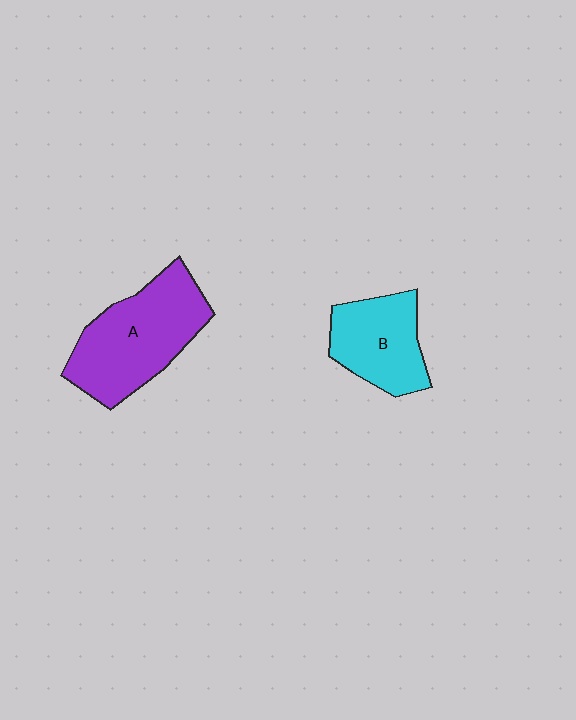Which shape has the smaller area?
Shape B (cyan).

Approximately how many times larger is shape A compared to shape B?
Approximately 1.5 times.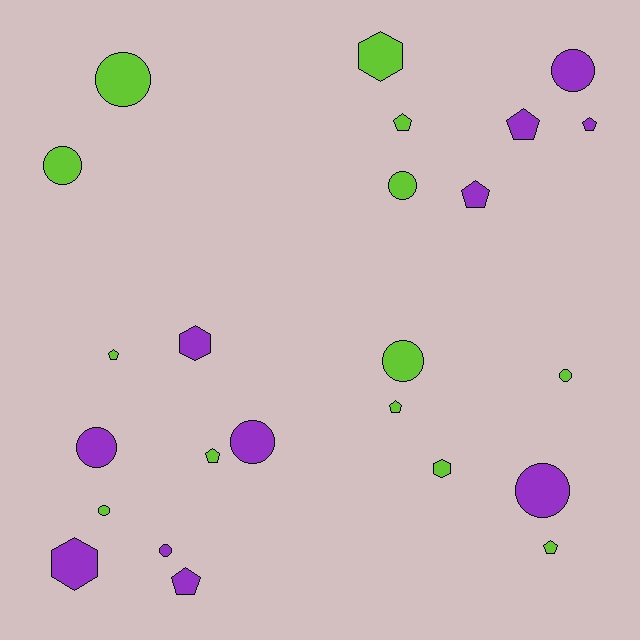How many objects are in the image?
There are 24 objects.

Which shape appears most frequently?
Circle, with 11 objects.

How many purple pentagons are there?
There are 4 purple pentagons.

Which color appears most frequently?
Lime, with 13 objects.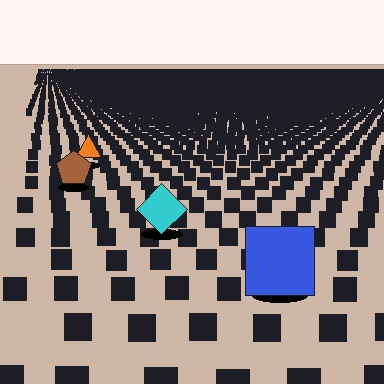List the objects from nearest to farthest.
From nearest to farthest: the blue square, the cyan diamond, the brown pentagon, the orange triangle.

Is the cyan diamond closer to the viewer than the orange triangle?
Yes. The cyan diamond is closer — you can tell from the texture gradient: the ground texture is coarser near it.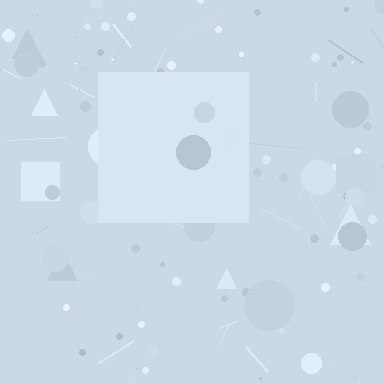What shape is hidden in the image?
A square is hidden in the image.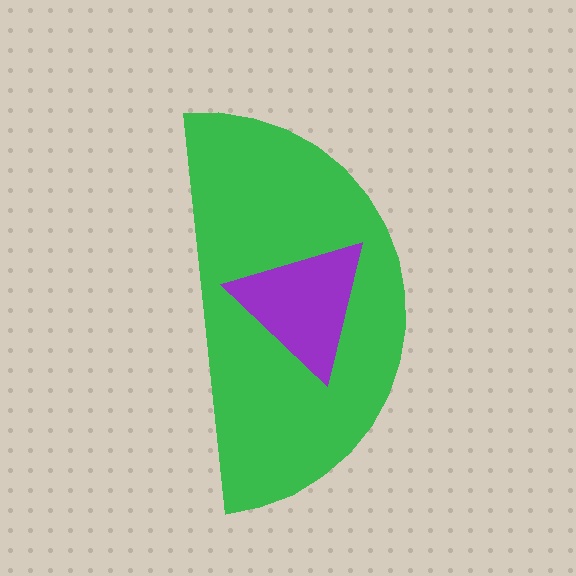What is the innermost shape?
The purple triangle.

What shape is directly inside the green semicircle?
The purple triangle.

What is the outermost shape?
The green semicircle.